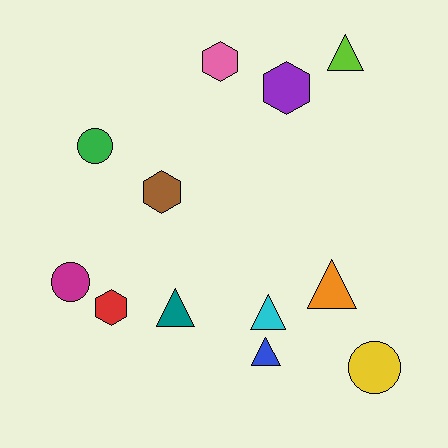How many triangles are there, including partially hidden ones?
There are 5 triangles.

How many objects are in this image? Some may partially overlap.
There are 12 objects.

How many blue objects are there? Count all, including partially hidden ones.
There is 1 blue object.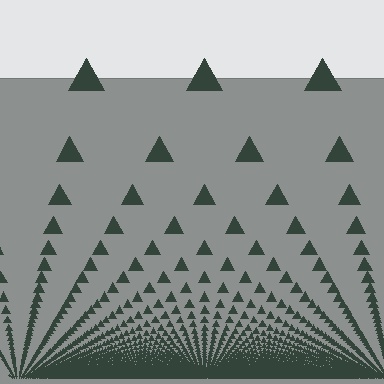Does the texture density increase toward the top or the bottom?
Density increases toward the bottom.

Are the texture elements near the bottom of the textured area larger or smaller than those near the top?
Smaller. The gradient is inverted — elements near the bottom are smaller and denser.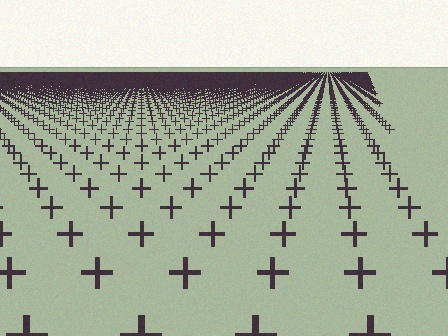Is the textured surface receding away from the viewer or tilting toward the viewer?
The surface is receding away from the viewer. Texture elements get smaller and denser toward the top.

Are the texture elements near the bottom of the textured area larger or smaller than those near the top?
Larger. Near the bottom, elements are closer to the viewer and appear at a bigger on-screen size.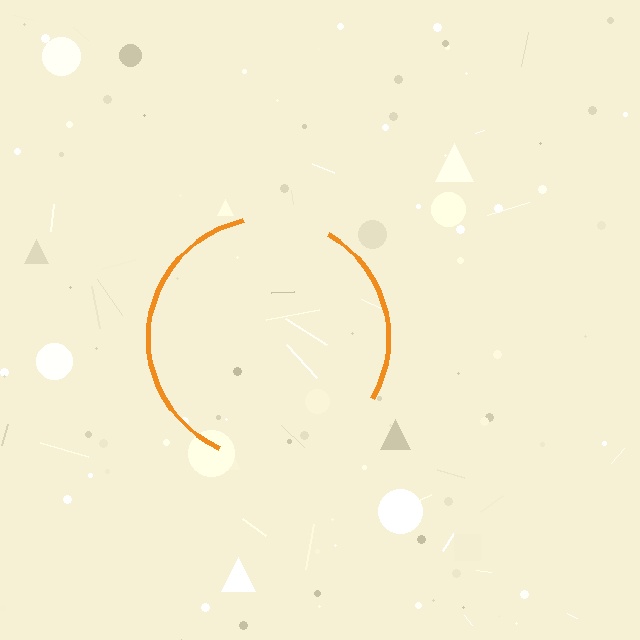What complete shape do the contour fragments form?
The contour fragments form a circle.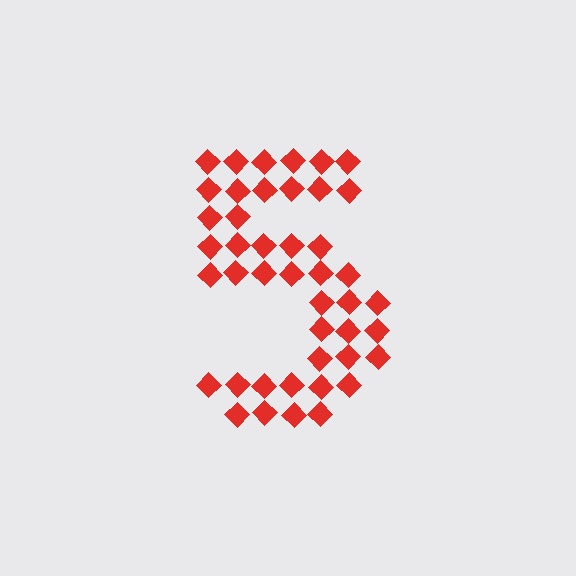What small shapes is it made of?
It is made of small diamonds.